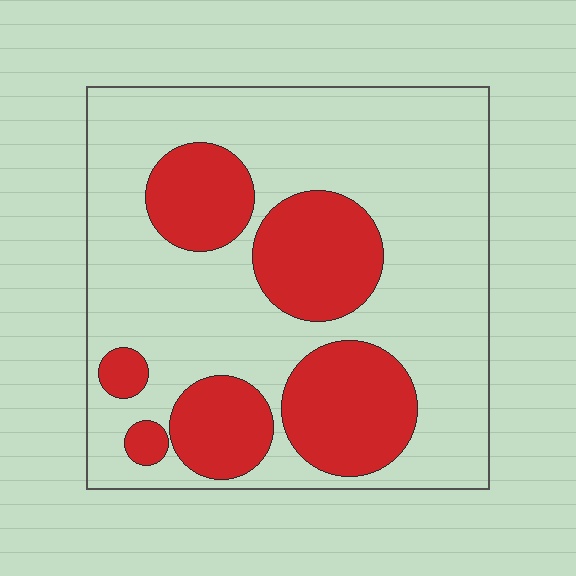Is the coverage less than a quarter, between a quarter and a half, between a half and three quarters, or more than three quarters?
Between a quarter and a half.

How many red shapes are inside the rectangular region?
6.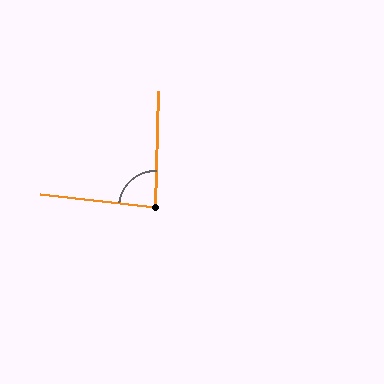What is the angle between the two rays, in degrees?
Approximately 85 degrees.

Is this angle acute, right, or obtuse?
It is approximately a right angle.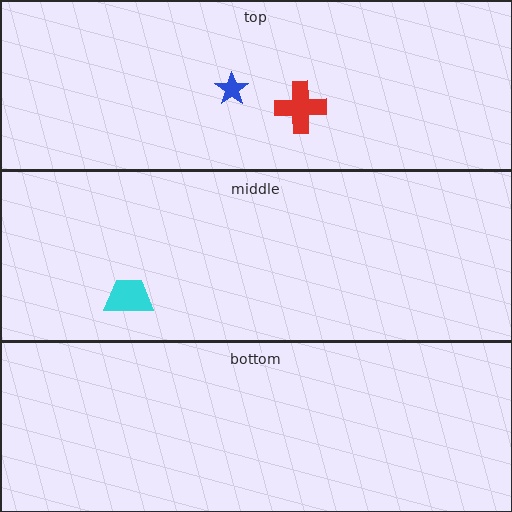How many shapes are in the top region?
2.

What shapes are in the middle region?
The cyan trapezoid.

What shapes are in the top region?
The blue star, the red cross.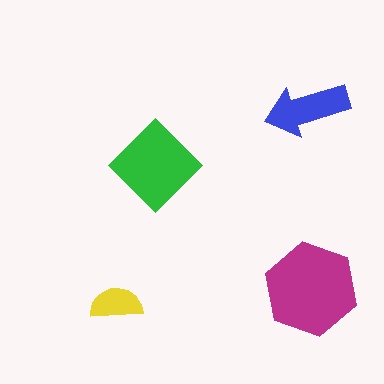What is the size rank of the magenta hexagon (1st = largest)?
1st.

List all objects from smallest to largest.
The yellow semicircle, the blue arrow, the green diamond, the magenta hexagon.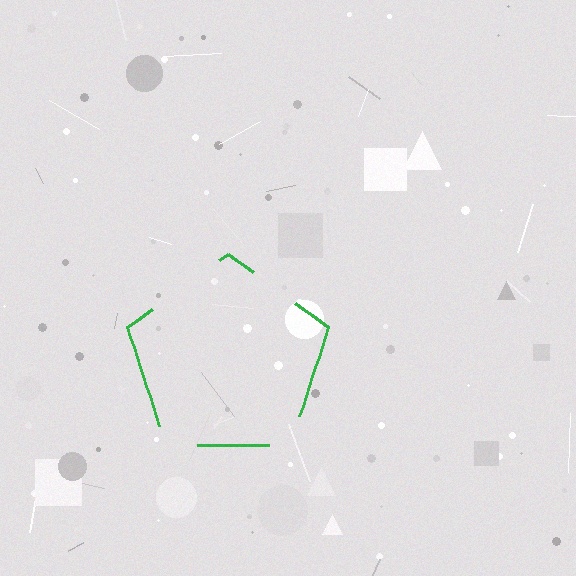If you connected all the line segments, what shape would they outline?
They would outline a pentagon.